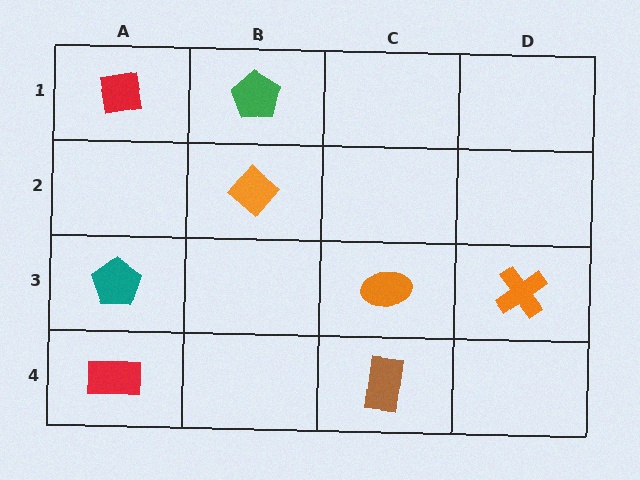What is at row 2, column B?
An orange diamond.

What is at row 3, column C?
An orange ellipse.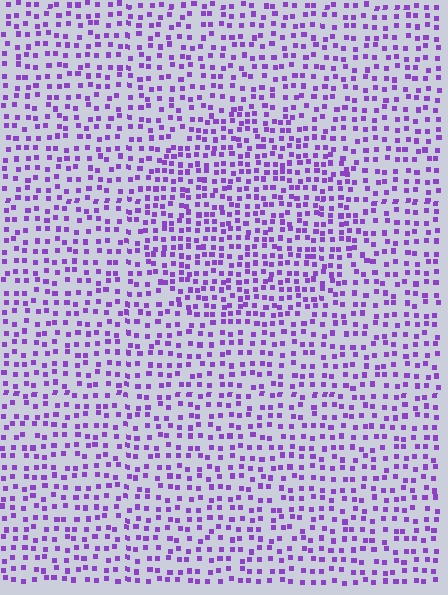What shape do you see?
I see a circle.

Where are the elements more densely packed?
The elements are more densely packed inside the circle boundary.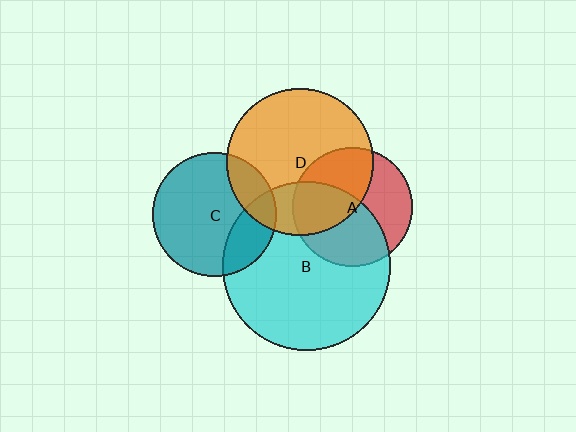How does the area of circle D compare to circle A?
Approximately 1.5 times.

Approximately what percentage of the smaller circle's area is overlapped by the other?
Approximately 25%.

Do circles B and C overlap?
Yes.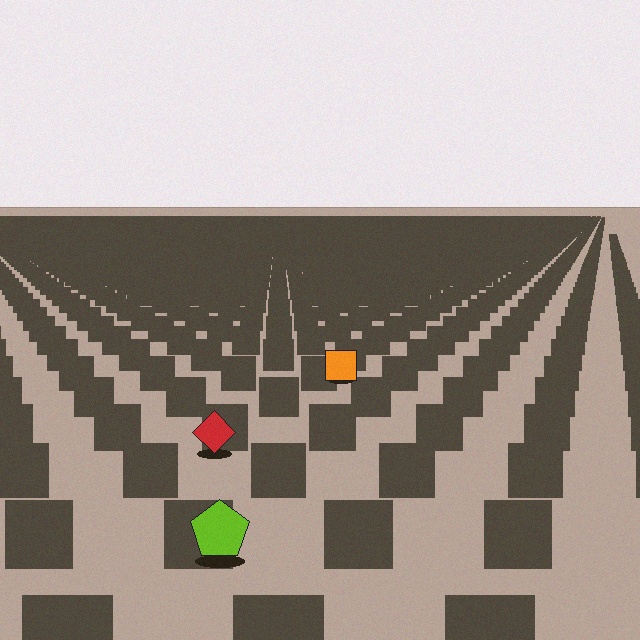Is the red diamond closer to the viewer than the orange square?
Yes. The red diamond is closer — you can tell from the texture gradient: the ground texture is coarser near it.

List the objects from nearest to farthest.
From nearest to farthest: the lime pentagon, the red diamond, the orange square.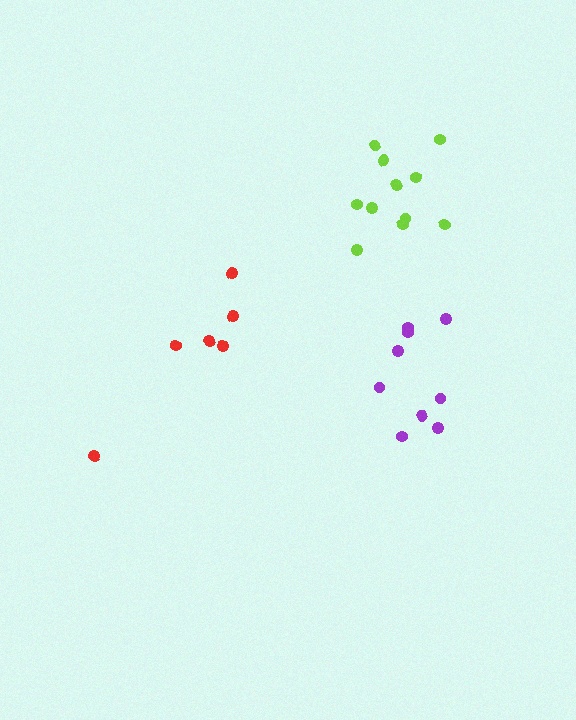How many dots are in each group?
Group 1: 11 dots, Group 2: 9 dots, Group 3: 6 dots (26 total).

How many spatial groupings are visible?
There are 3 spatial groupings.